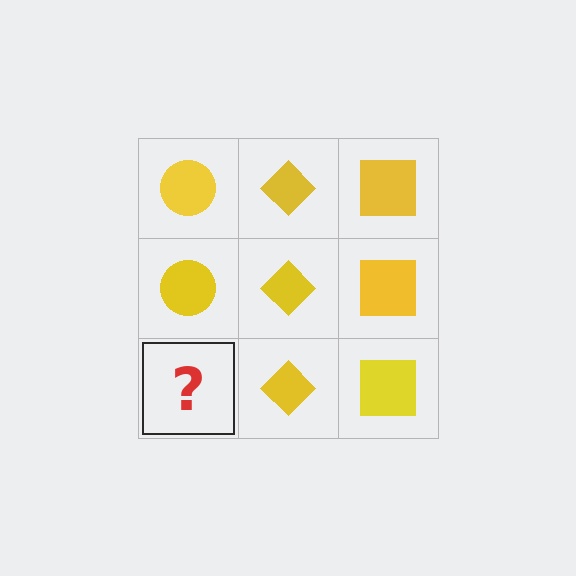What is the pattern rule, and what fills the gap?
The rule is that each column has a consistent shape. The gap should be filled with a yellow circle.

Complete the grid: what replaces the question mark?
The question mark should be replaced with a yellow circle.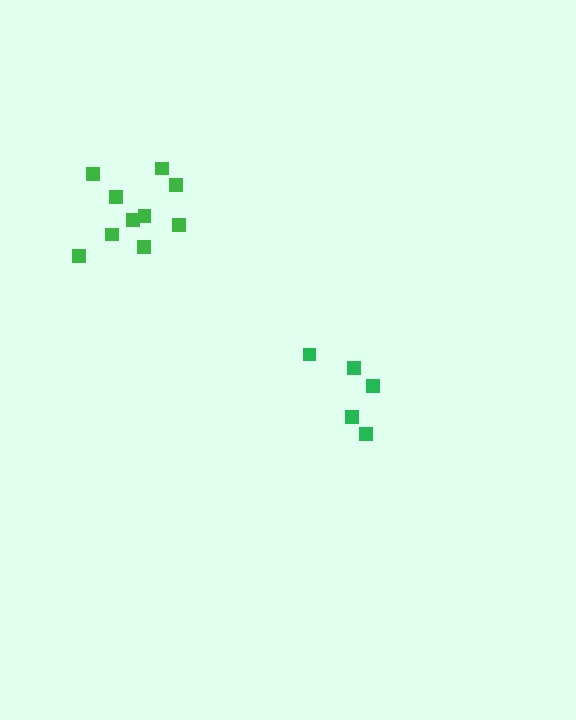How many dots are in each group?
Group 1: 5 dots, Group 2: 10 dots (15 total).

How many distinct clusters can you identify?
There are 2 distinct clusters.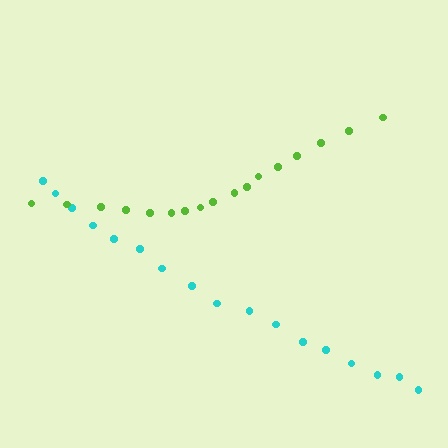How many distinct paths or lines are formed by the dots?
There are 2 distinct paths.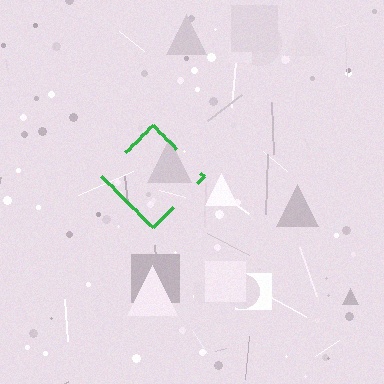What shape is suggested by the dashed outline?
The dashed outline suggests a diamond.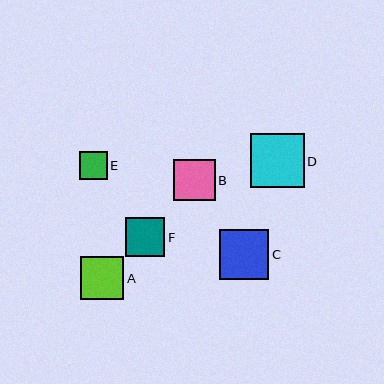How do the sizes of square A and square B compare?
Square A and square B are approximately the same size.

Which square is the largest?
Square D is the largest with a size of approximately 53 pixels.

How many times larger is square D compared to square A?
Square D is approximately 1.2 times the size of square A.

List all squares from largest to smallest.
From largest to smallest: D, C, A, B, F, E.